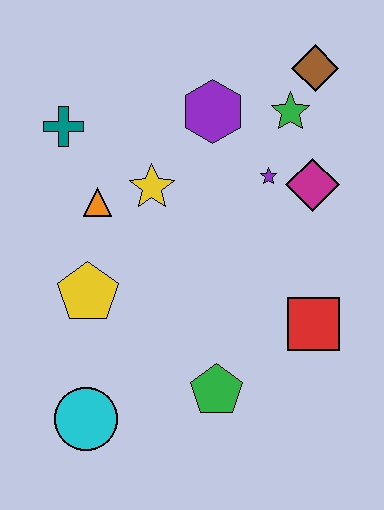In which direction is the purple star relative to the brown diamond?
The purple star is below the brown diamond.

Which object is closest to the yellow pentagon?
The orange triangle is closest to the yellow pentagon.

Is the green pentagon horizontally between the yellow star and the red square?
Yes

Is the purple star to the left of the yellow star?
No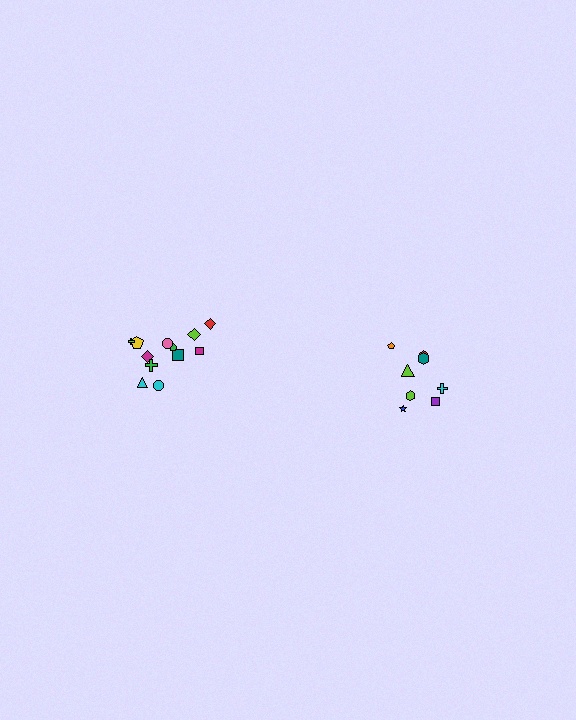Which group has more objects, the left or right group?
The left group.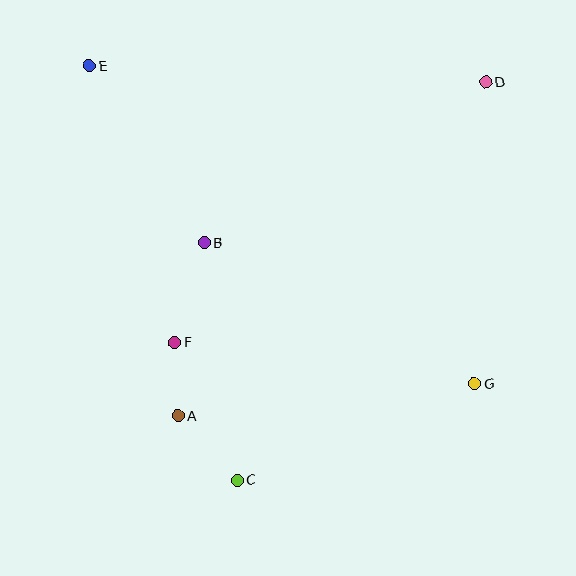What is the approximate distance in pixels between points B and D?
The distance between B and D is approximately 324 pixels.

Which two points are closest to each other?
Points A and F are closest to each other.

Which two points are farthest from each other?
Points E and G are farthest from each other.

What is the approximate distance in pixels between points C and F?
The distance between C and F is approximately 151 pixels.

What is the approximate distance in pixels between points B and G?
The distance between B and G is approximately 305 pixels.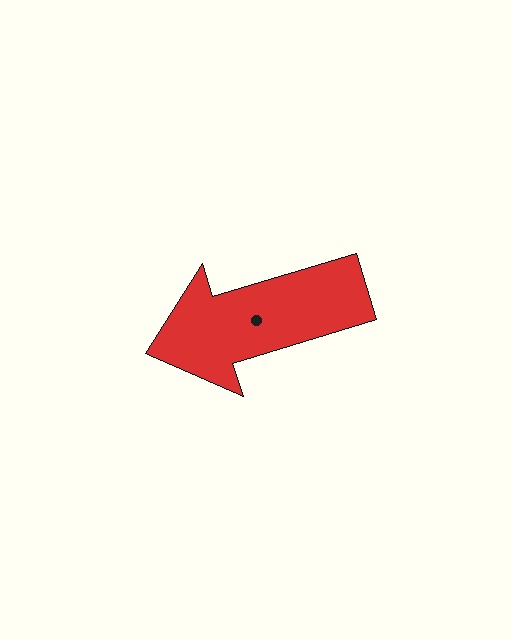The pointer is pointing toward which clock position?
Roughly 8 o'clock.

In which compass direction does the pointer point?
West.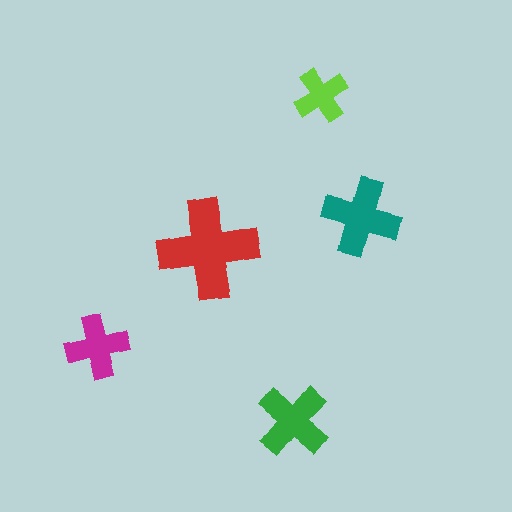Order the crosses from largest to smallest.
the red one, the teal one, the green one, the magenta one, the lime one.